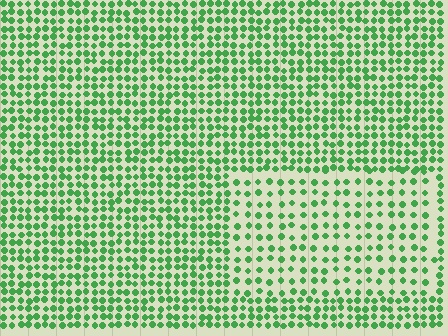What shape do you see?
I see a rectangle.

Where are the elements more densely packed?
The elements are more densely packed outside the rectangle boundary.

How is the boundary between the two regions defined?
The boundary is defined by a change in element density (approximately 1.8x ratio). All elements are the same color, size, and shape.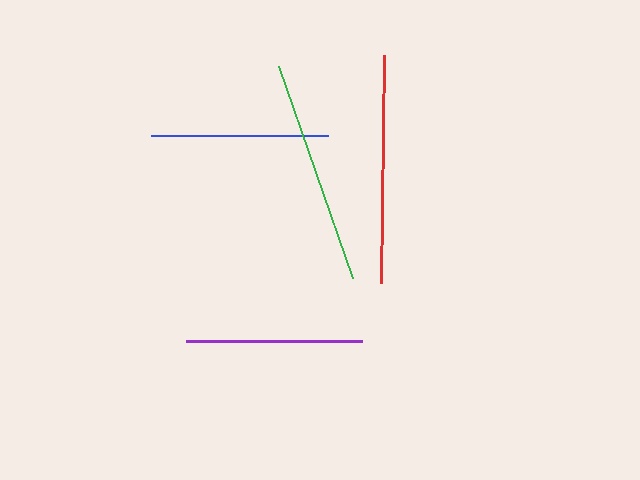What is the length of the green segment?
The green segment is approximately 225 pixels long.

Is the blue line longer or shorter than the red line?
The red line is longer than the blue line.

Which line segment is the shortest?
The purple line is the shortest at approximately 176 pixels.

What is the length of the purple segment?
The purple segment is approximately 176 pixels long.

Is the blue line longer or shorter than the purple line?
The blue line is longer than the purple line.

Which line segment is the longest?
The red line is the longest at approximately 228 pixels.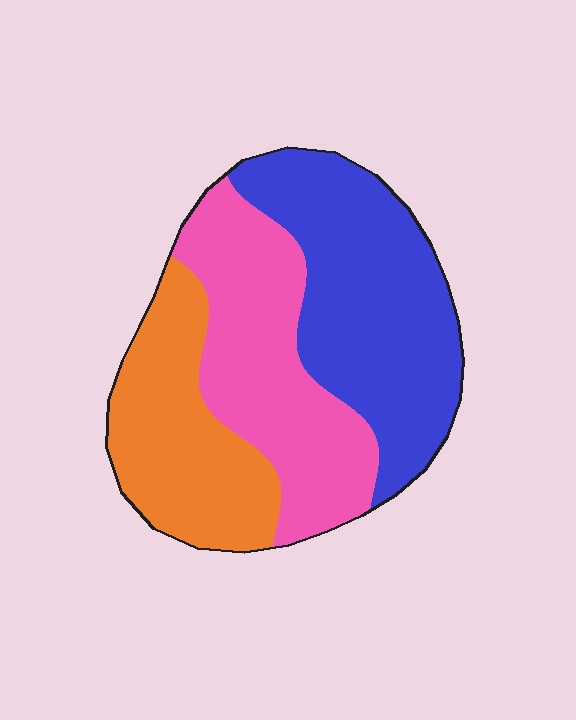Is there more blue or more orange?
Blue.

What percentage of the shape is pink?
Pink covers roughly 35% of the shape.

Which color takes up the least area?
Orange, at roughly 25%.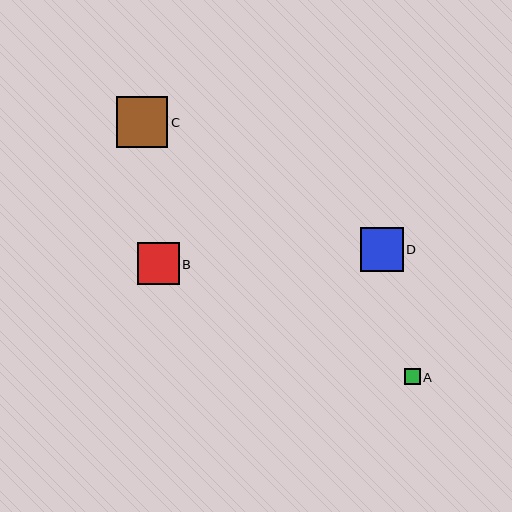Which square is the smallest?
Square A is the smallest with a size of approximately 16 pixels.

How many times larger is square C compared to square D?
Square C is approximately 1.2 times the size of square D.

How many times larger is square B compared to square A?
Square B is approximately 2.6 times the size of square A.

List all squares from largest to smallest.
From largest to smallest: C, D, B, A.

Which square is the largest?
Square C is the largest with a size of approximately 51 pixels.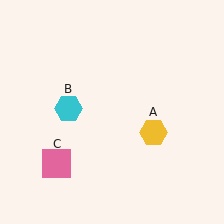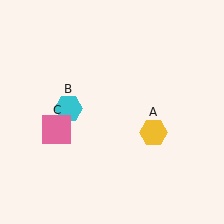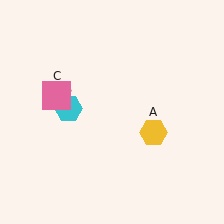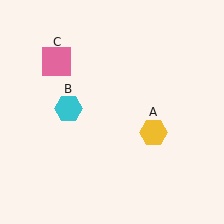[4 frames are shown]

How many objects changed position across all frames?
1 object changed position: pink square (object C).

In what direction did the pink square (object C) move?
The pink square (object C) moved up.